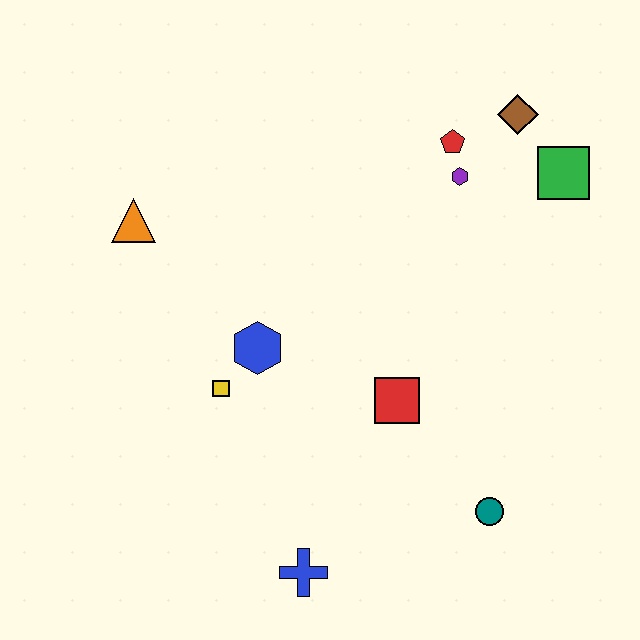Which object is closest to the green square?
The brown diamond is closest to the green square.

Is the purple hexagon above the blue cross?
Yes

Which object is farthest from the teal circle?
The orange triangle is farthest from the teal circle.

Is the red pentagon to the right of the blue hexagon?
Yes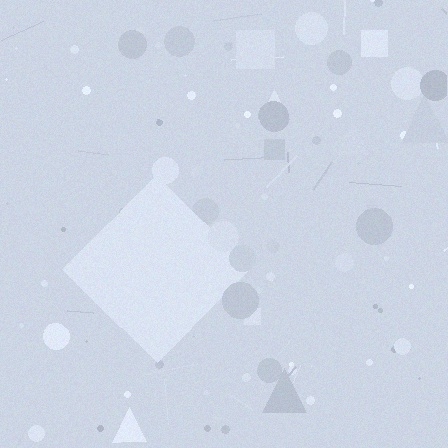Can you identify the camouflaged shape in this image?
The camouflaged shape is a diamond.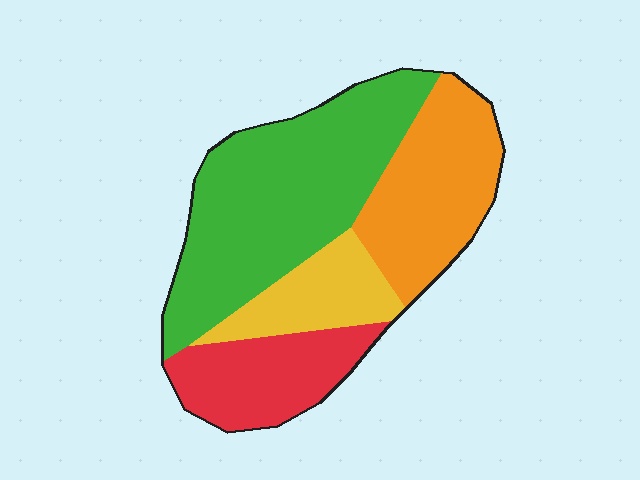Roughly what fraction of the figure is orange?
Orange takes up about one quarter (1/4) of the figure.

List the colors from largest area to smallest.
From largest to smallest: green, orange, red, yellow.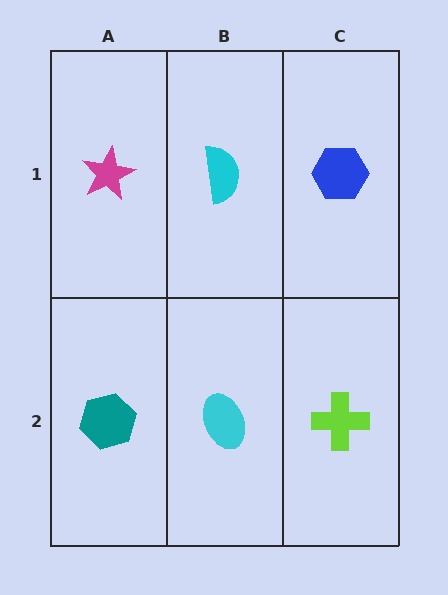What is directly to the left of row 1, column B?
A magenta star.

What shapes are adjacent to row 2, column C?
A blue hexagon (row 1, column C), a cyan ellipse (row 2, column B).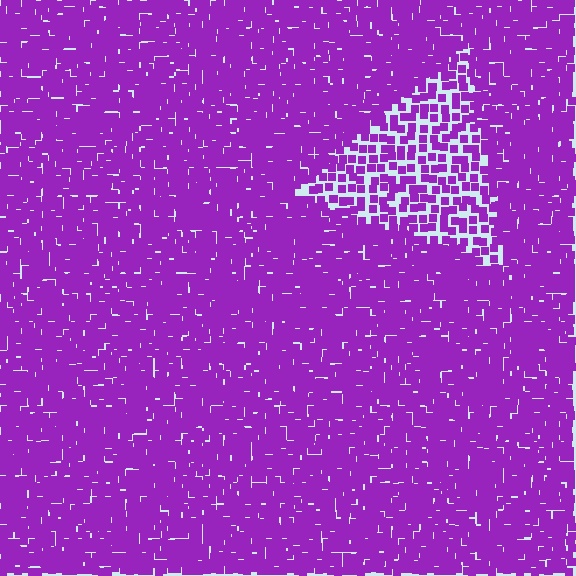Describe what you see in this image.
The image contains small purple elements arranged at two different densities. A triangle-shaped region is visible where the elements are less densely packed than the surrounding area.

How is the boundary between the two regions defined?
The boundary is defined by a change in element density (approximately 2.1x ratio). All elements are the same color, size, and shape.